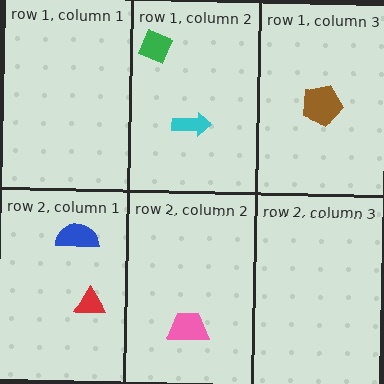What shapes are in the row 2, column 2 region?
The pink trapezoid.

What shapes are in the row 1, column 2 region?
The green square, the cyan arrow.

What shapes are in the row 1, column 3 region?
The brown pentagon.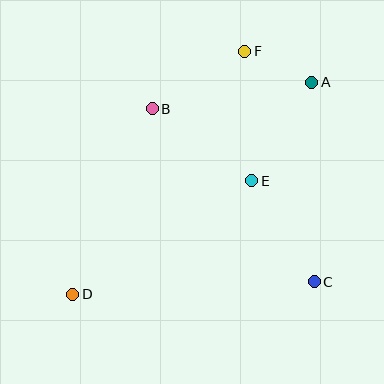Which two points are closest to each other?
Points A and F are closest to each other.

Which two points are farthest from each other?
Points A and D are farthest from each other.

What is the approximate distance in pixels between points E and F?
The distance between E and F is approximately 130 pixels.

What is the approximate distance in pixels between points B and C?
The distance between B and C is approximately 237 pixels.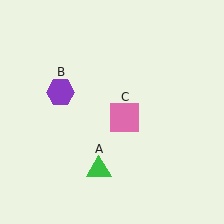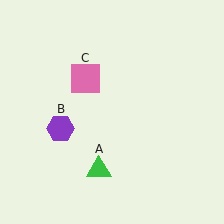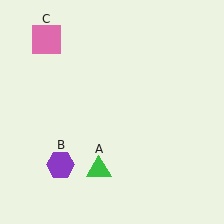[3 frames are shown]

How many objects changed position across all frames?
2 objects changed position: purple hexagon (object B), pink square (object C).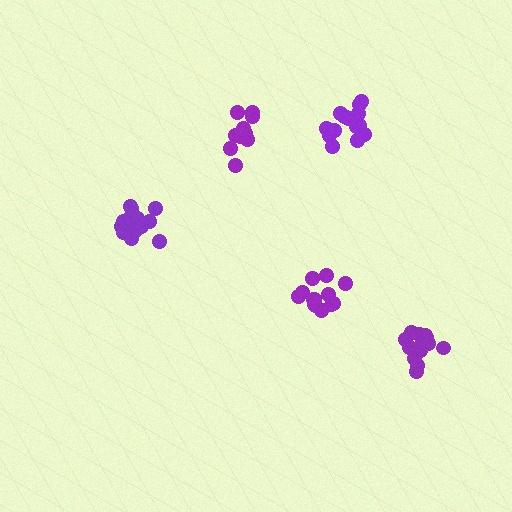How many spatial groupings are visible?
There are 5 spatial groupings.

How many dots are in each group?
Group 1: 14 dots, Group 2: 16 dots, Group 3: 13 dots, Group 4: 13 dots, Group 5: 17 dots (73 total).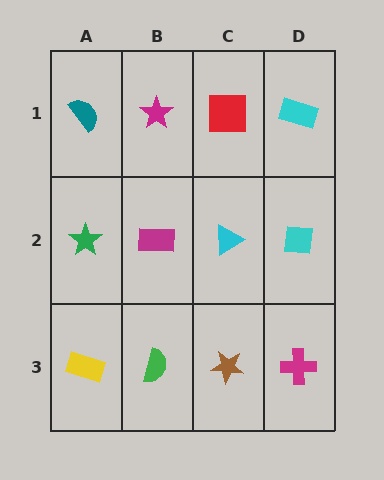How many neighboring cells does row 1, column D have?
2.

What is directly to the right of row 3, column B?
A brown star.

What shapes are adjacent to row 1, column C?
A cyan triangle (row 2, column C), a magenta star (row 1, column B), a cyan rectangle (row 1, column D).